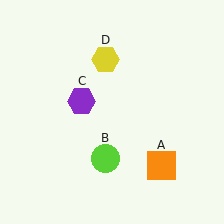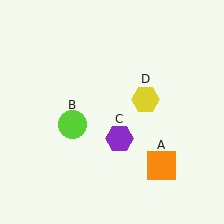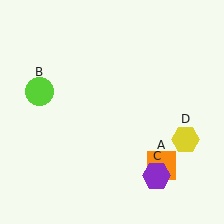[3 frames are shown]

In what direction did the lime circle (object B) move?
The lime circle (object B) moved up and to the left.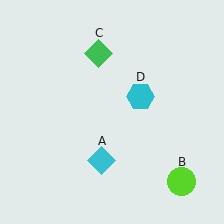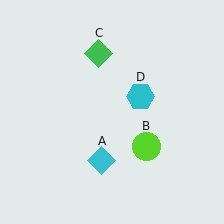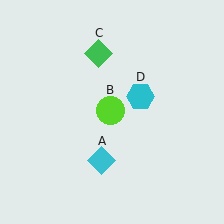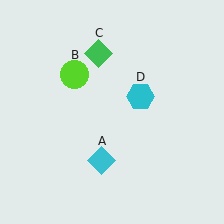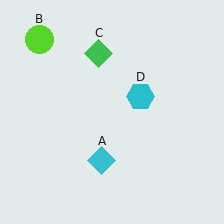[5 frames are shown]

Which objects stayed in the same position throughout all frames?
Cyan diamond (object A) and green diamond (object C) and cyan hexagon (object D) remained stationary.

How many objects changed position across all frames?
1 object changed position: lime circle (object B).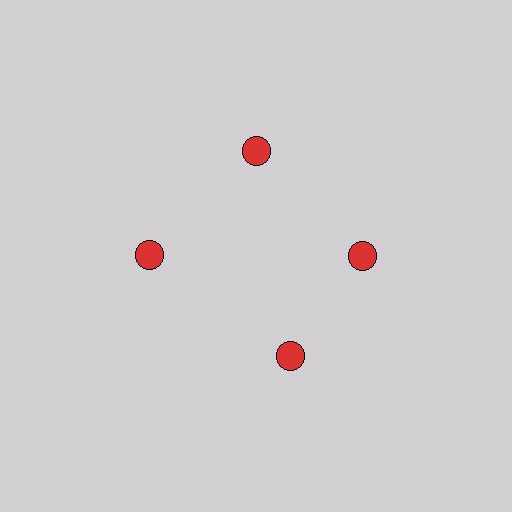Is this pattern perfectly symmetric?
No. The 4 red circles are arranged in a ring, but one element near the 6 o'clock position is rotated out of alignment along the ring, breaking the 4-fold rotational symmetry.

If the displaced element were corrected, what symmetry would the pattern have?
It would have 4-fold rotational symmetry — the pattern would map onto itself every 90 degrees.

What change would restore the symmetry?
The symmetry would be restored by rotating it back into even spacing with its neighbors so that all 4 circles sit at equal angles and equal distance from the center.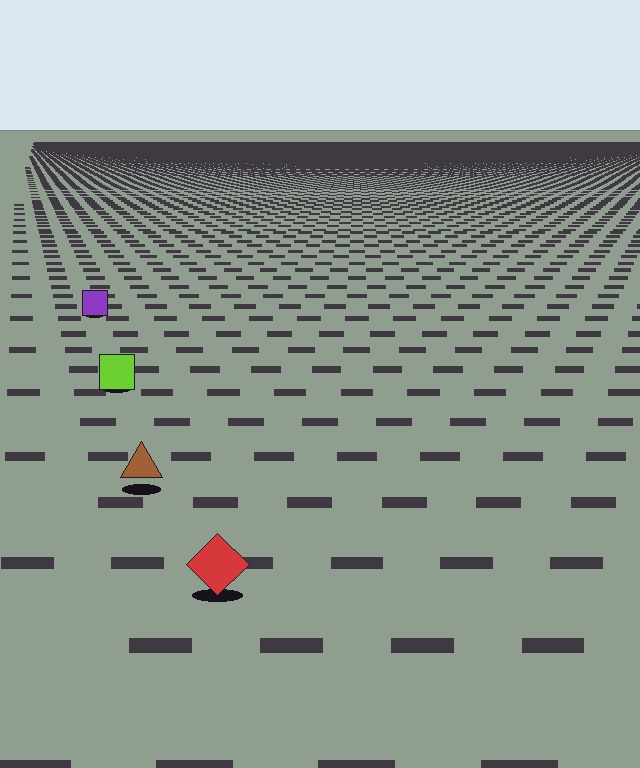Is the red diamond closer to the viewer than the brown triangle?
Yes. The red diamond is closer — you can tell from the texture gradient: the ground texture is coarser near it.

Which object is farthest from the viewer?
The purple square is farthest from the viewer. It appears smaller and the ground texture around it is denser.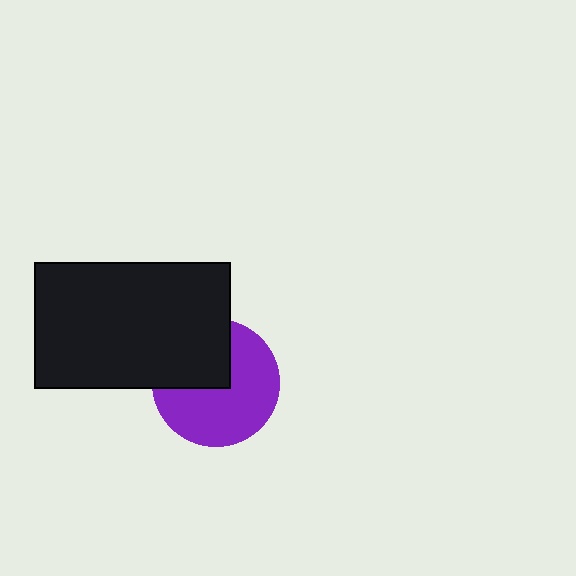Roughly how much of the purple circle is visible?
About half of it is visible (roughly 63%).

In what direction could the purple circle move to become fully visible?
The purple circle could move toward the lower-right. That would shift it out from behind the black rectangle entirely.